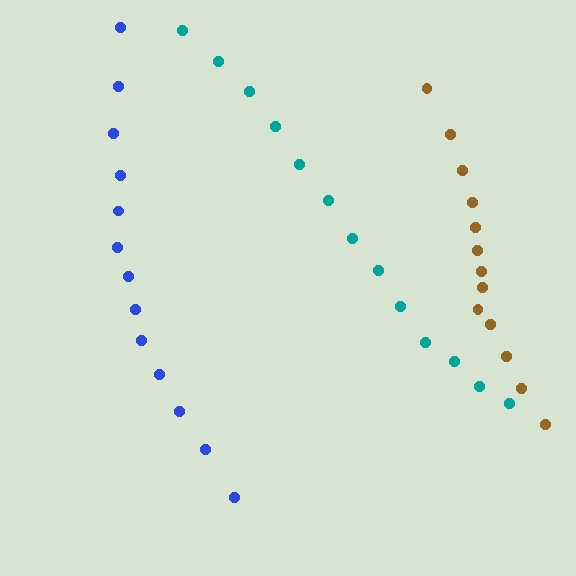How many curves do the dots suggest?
There are 3 distinct paths.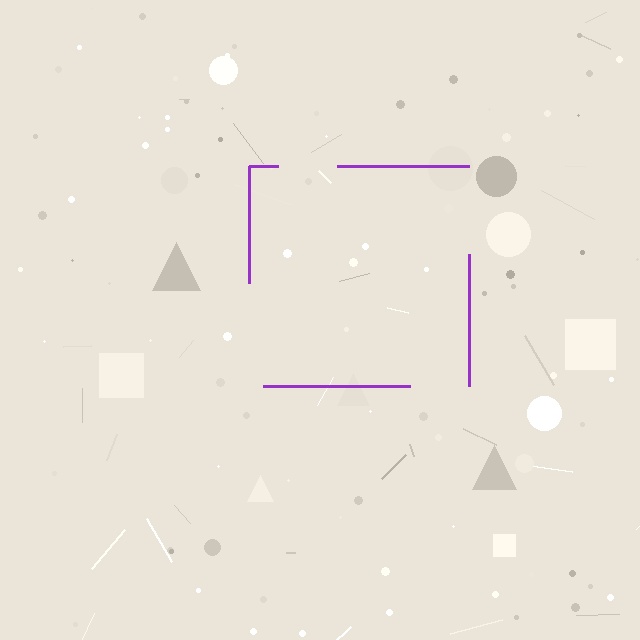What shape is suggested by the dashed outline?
The dashed outline suggests a square.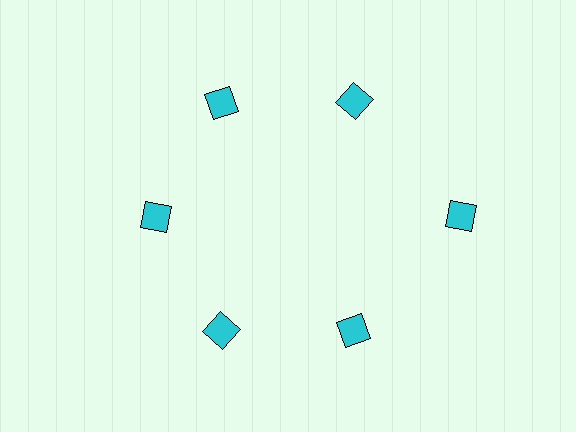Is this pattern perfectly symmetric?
No. The 6 cyan diamonds are arranged in a ring, but one element near the 3 o'clock position is pushed outward from the center, breaking the 6-fold rotational symmetry.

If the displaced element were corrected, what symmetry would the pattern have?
It would have 6-fold rotational symmetry — the pattern would map onto itself every 60 degrees.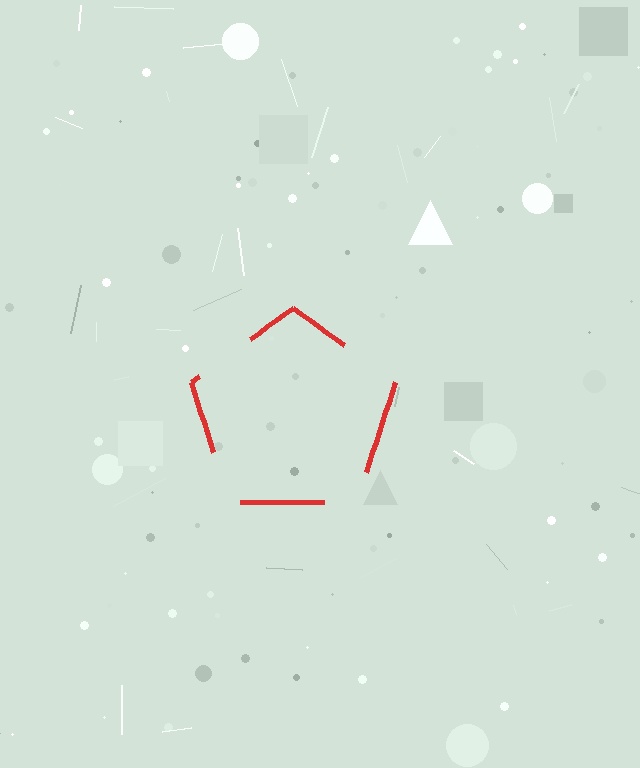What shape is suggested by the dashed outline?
The dashed outline suggests a pentagon.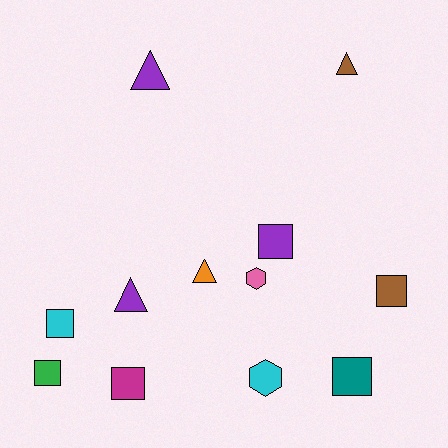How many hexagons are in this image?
There are 2 hexagons.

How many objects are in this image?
There are 12 objects.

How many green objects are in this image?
There is 1 green object.